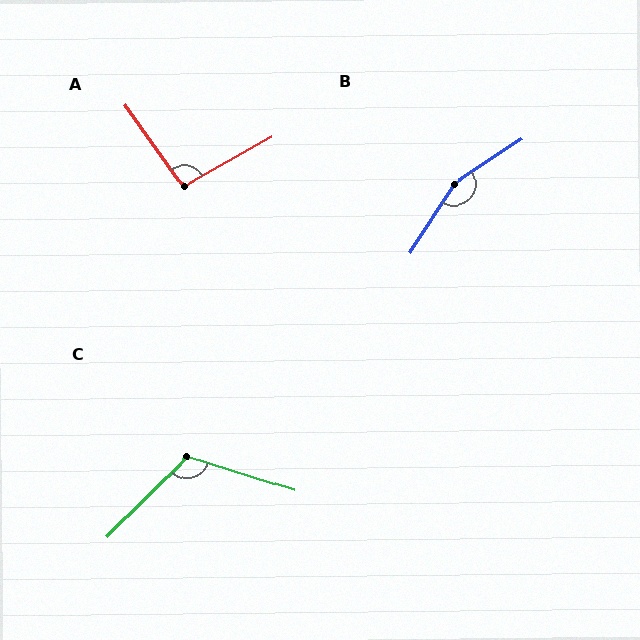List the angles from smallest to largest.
A (96°), C (117°), B (156°).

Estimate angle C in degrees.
Approximately 117 degrees.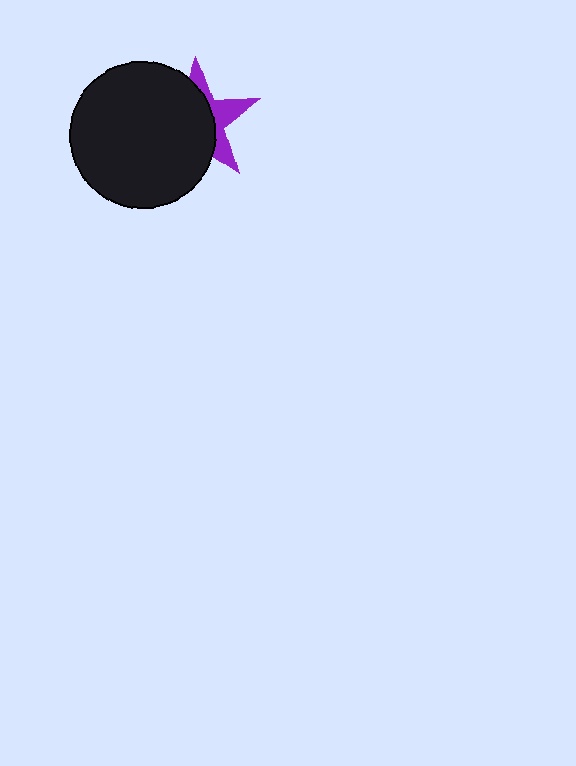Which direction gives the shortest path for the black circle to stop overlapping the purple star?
Moving left gives the shortest separation.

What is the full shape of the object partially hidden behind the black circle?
The partially hidden object is a purple star.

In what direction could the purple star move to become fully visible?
The purple star could move right. That would shift it out from behind the black circle entirely.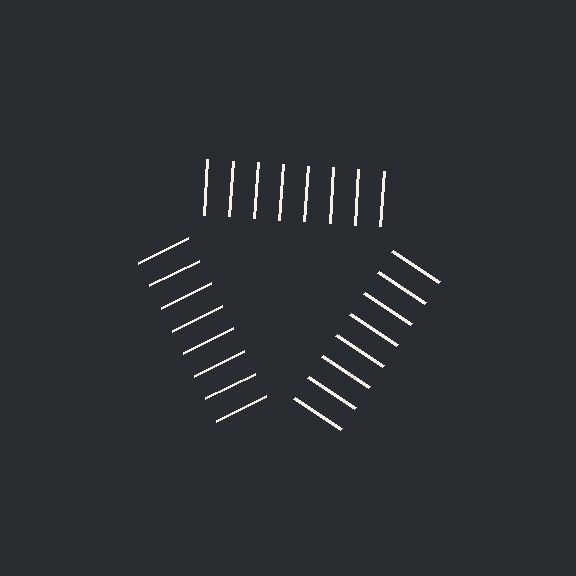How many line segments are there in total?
24 — 8 along each of the 3 edges.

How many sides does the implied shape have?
3 sides — the line-ends trace a triangle.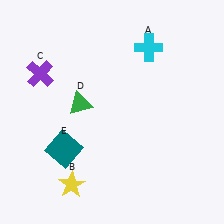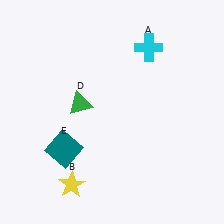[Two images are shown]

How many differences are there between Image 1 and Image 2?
There is 1 difference between the two images.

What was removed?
The purple cross (C) was removed in Image 2.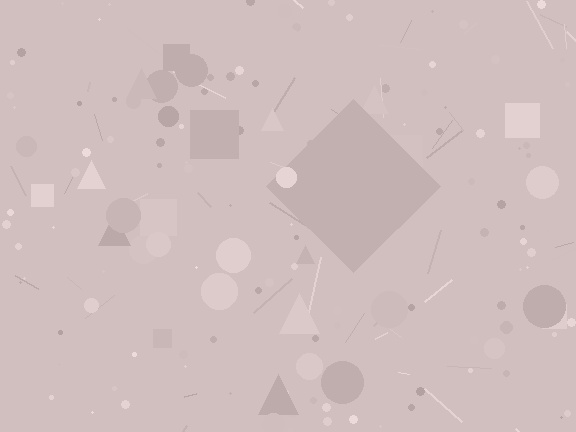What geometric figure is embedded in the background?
A diamond is embedded in the background.